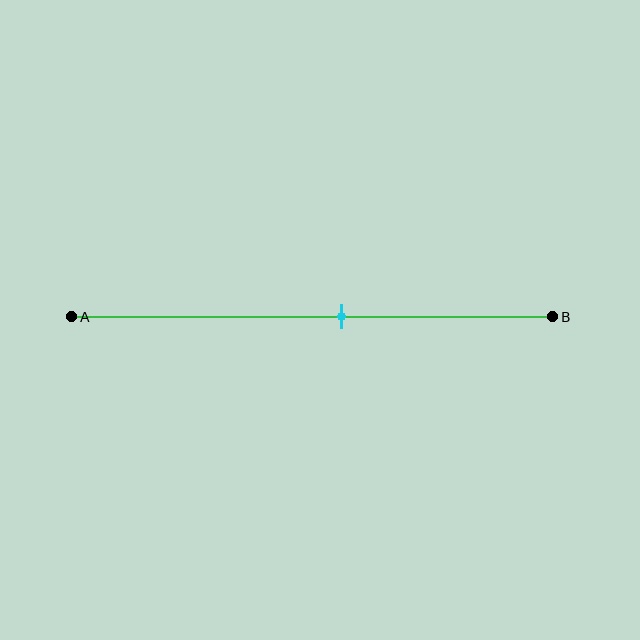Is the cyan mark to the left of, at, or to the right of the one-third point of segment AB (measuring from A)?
The cyan mark is to the right of the one-third point of segment AB.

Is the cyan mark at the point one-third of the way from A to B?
No, the mark is at about 55% from A, not at the 33% one-third point.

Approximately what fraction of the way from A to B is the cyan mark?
The cyan mark is approximately 55% of the way from A to B.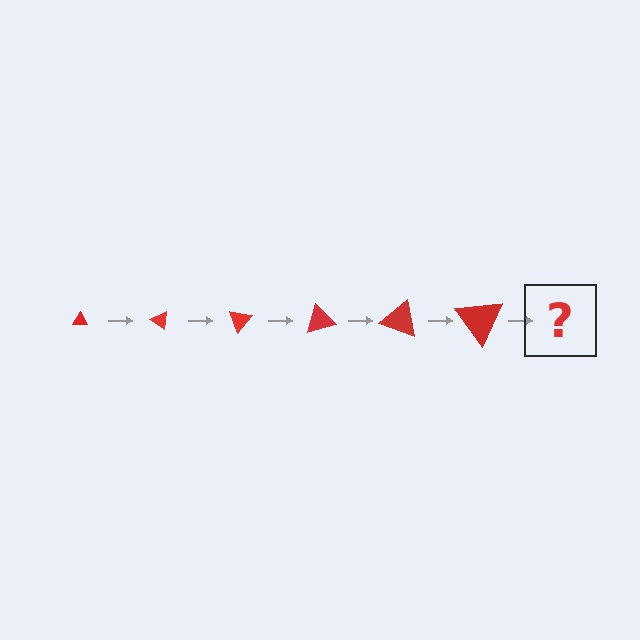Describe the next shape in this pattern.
It should be a triangle, larger than the previous one and rotated 210 degrees from the start.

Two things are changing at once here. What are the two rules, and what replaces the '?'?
The two rules are that the triangle grows larger each step and it rotates 35 degrees each step. The '?' should be a triangle, larger than the previous one and rotated 210 degrees from the start.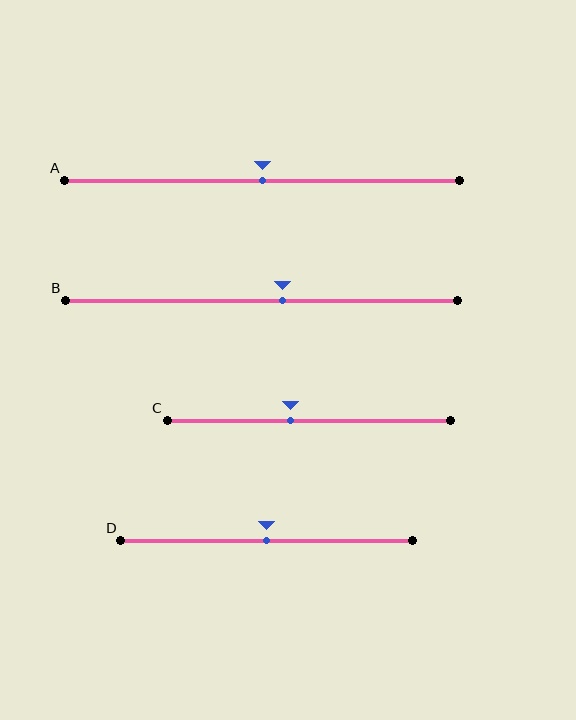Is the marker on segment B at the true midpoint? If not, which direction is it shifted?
No, the marker on segment B is shifted to the right by about 5% of the segment length.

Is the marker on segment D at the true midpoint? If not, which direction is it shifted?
Yes, the marker on segment D is at the true midpoint.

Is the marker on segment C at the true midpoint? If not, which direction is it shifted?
No, the marker on segment C is shifted to the left by about 6% of the segment length.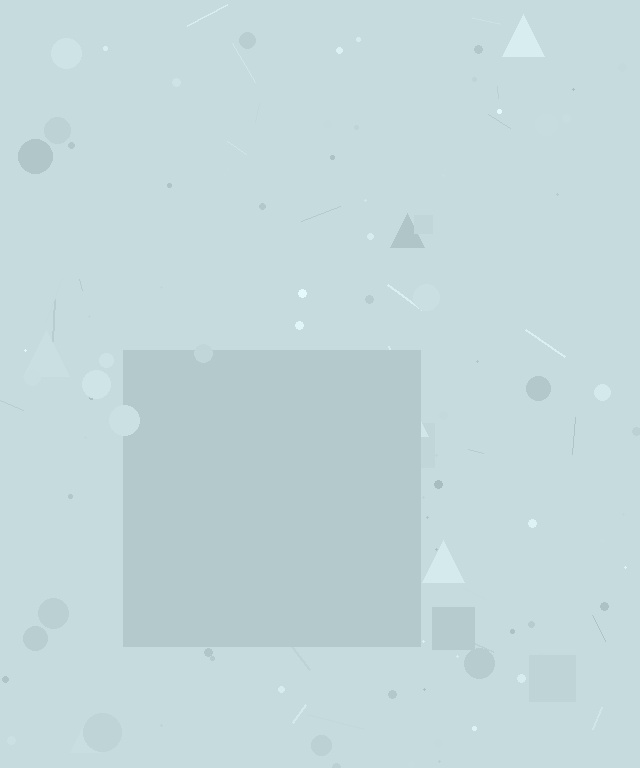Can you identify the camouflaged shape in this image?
The camouflaged shape is a square.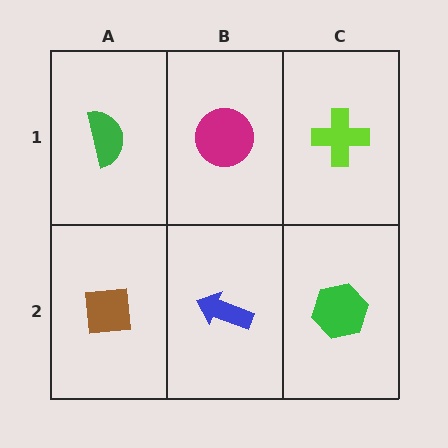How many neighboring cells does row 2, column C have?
2.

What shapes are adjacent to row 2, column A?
A green semicircle (row 1, column A), a blue arrow (row 2, column B).